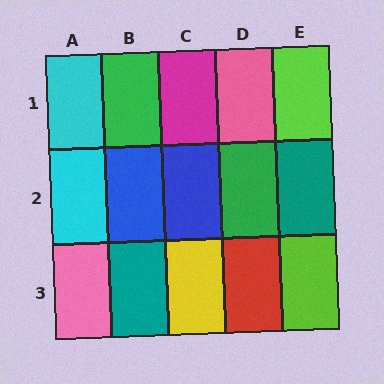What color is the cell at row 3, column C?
Yellow.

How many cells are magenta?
1 cell is magenta.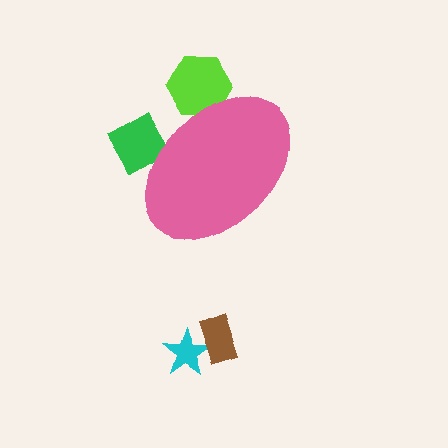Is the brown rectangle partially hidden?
No, the brown rectangle is fully visible.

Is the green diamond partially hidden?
Yes, the green diamond is partially hidden behind the pink ellipse.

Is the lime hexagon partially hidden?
Yes, the lime hexagon is partially hidden behind the pink ellipse.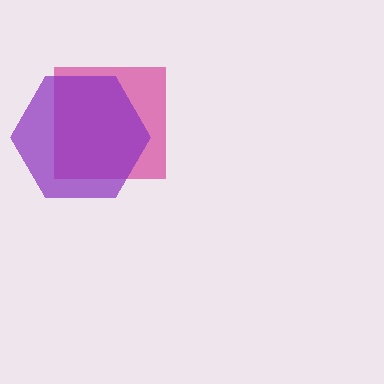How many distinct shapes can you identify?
There are 2 distinct shapes: a magenta square, a purple hexagon.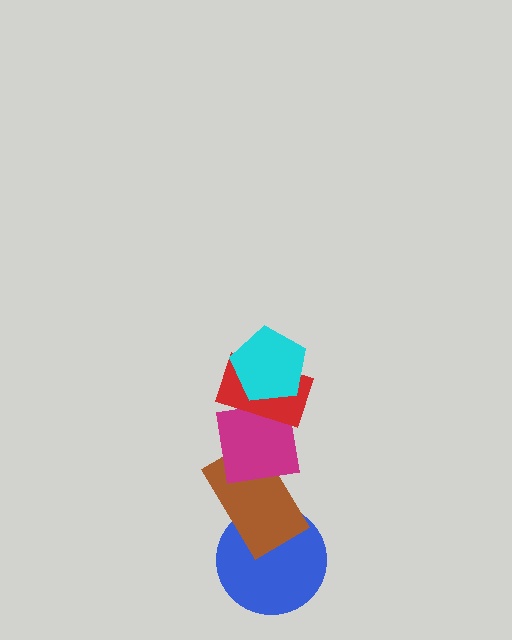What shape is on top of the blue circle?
The brown rectangle is on top of the blue circle.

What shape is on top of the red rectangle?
The cyan pentagon is on top of the red rectangle.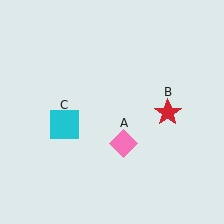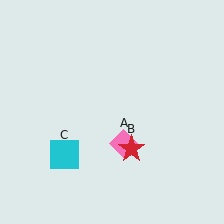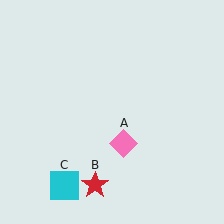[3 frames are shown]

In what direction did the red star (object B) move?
The red star (object B) moved down and to the left.